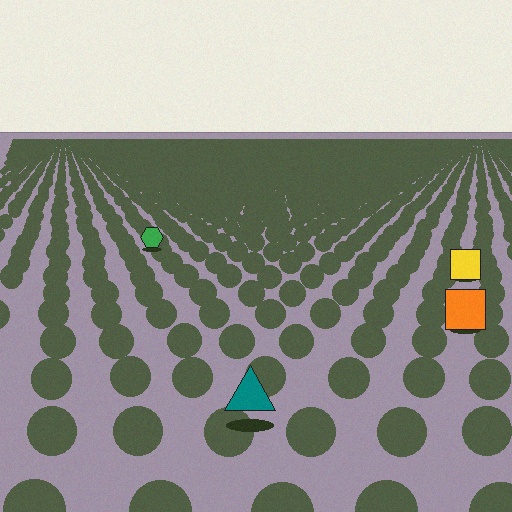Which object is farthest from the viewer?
The green hexagon is farthest from the viewer. It appears smaller and the ground texture around it is denser.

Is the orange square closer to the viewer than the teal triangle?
No. The teal triangle is closer — you can tell from the texture gradient: the ground texture is coarser near it.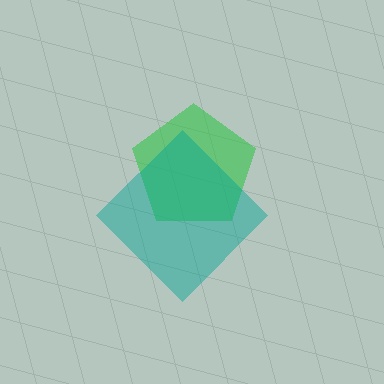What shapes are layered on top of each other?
The layered shapes are: a green pentagon, a teal diamond.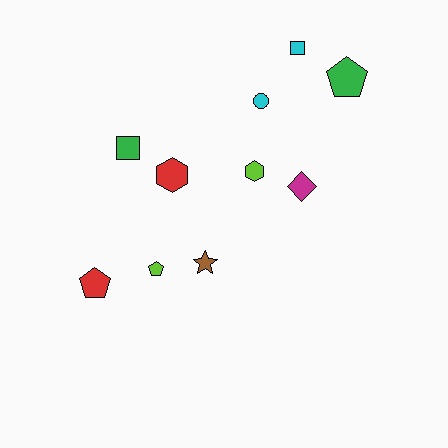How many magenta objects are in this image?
There is 1 magenta object.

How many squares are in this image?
There are 2 squares.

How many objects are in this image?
There are 10 objects.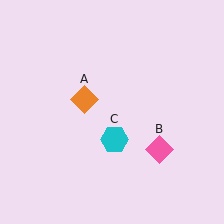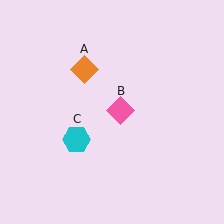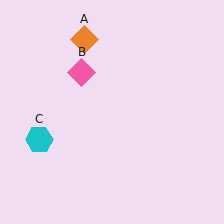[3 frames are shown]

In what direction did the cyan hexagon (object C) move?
The cyan hexagon (object C) moved left.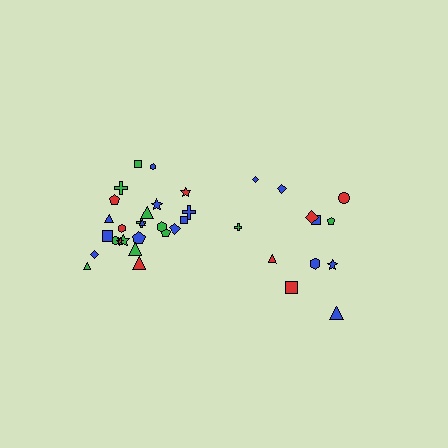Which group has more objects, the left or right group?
The left group.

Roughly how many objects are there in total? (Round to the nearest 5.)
Roughly 35 objects in total.